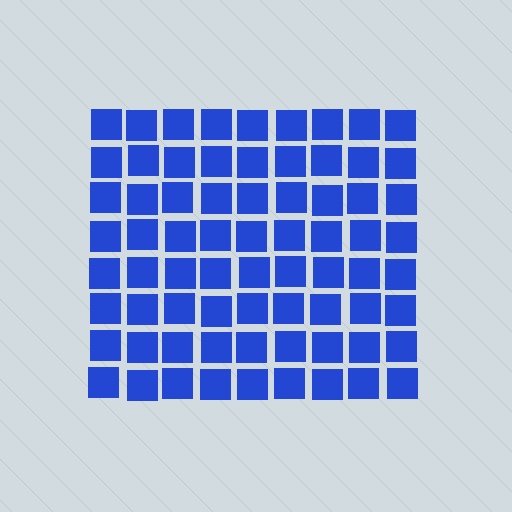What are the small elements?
The small elements are squares.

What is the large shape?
The large shape is a square.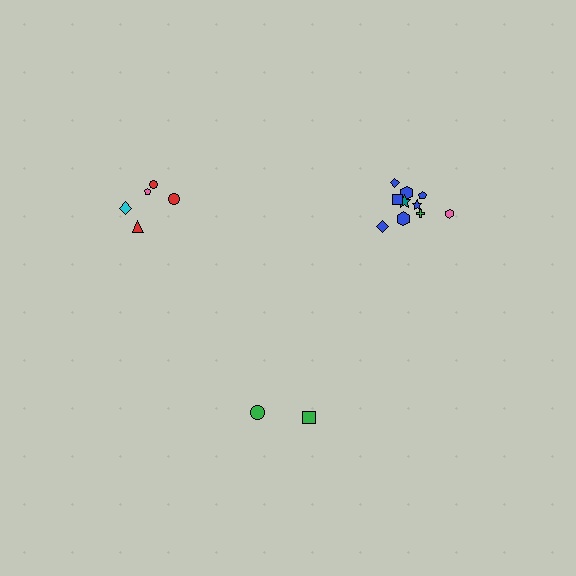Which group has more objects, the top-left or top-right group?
The top-right group.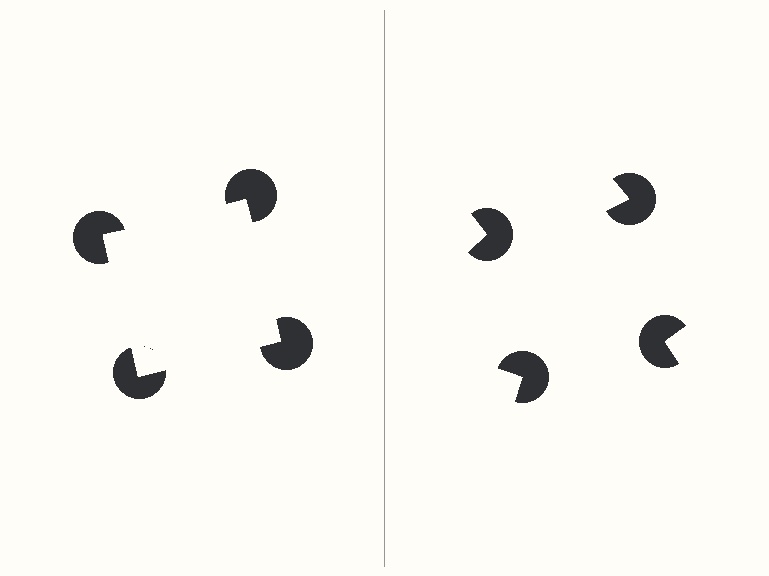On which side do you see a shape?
An illusory square appears on the left side. On the right side the wedge cuts are rotated, so no coherent shape forms.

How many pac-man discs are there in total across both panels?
8 — 4 on each side.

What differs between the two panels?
The pac-man discs are positioned identically on both sides; only the wedge orientations differ. On the left they align to a square; on the right they are misaligned.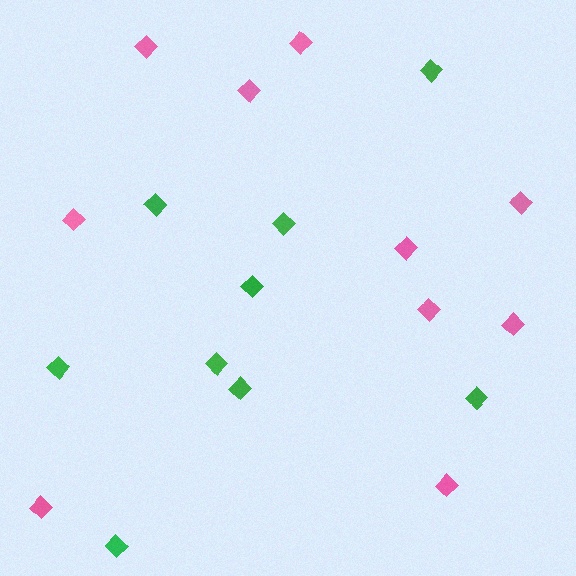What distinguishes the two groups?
There are 2 groups: one group of pink diamonds (10) and one group of green diamonds (9).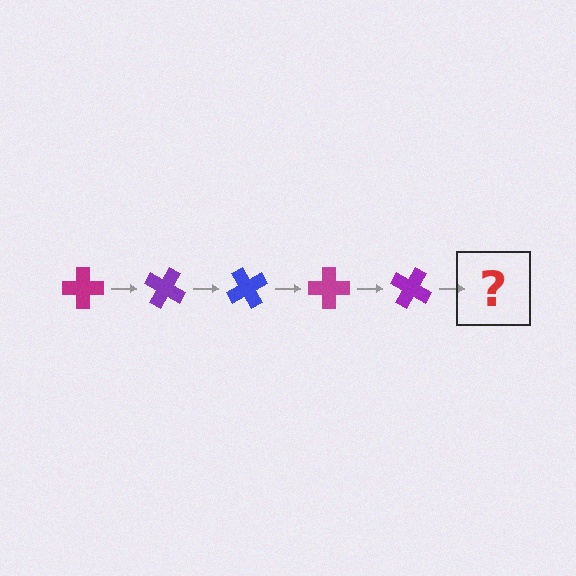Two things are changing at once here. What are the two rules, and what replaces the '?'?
The two rules are that it rotates 30 degrees each step and the color cycles through magenta, purple, and blue. The '?' should be a blue cross, rotated 150 degrees from the start.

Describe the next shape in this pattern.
It should be a blue cross, rotated 150 degrees from the start.